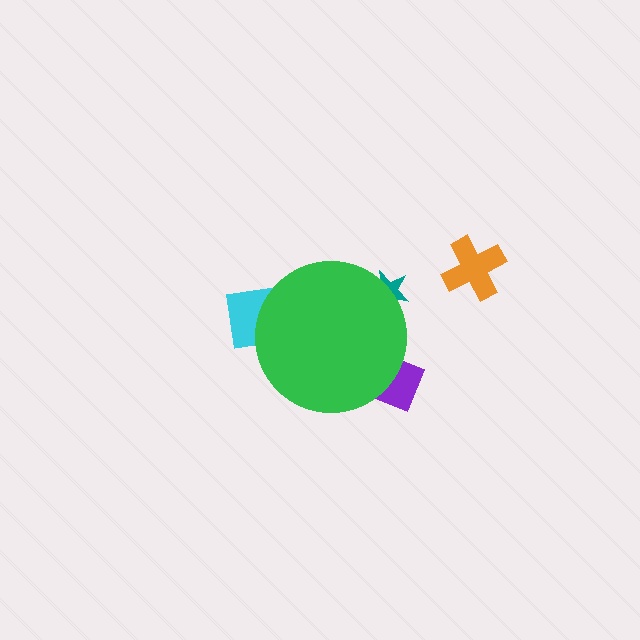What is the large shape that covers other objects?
A green circle.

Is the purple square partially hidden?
Yes, the purple square is partially hidden behind the green circle.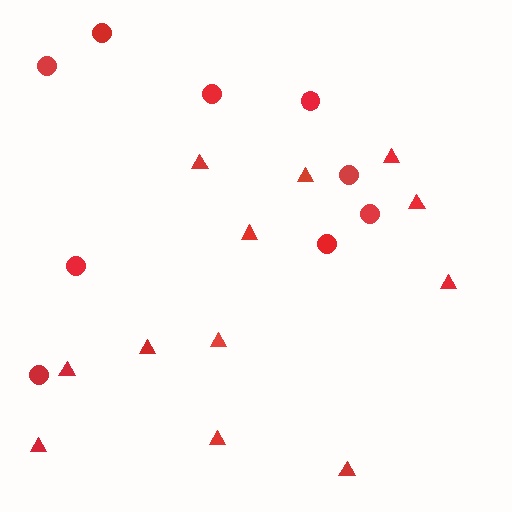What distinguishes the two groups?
There are 2 groups: one group of circles (9) and one group of triangles (12).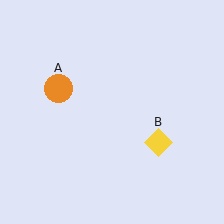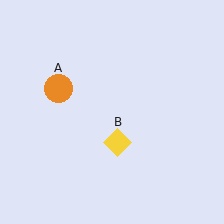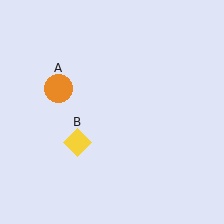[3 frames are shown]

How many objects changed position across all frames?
1 object changed position: yellow diamond (object B).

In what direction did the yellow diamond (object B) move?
The yellow diamond (object B) moved left.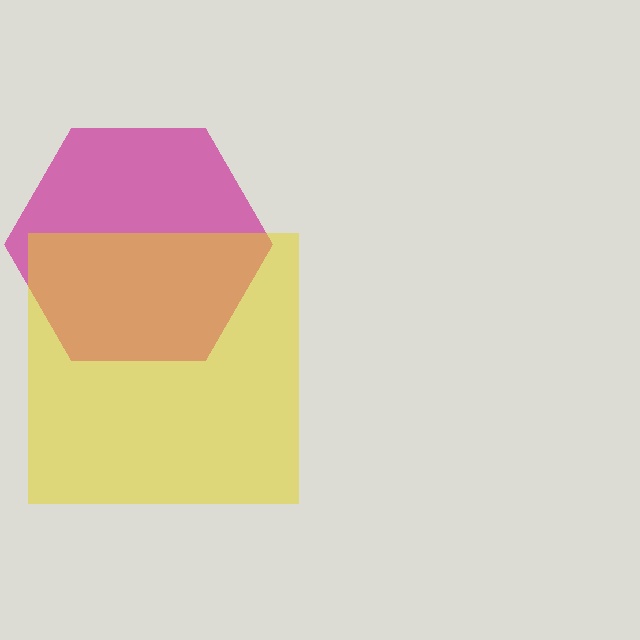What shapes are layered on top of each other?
The layered shapes are: a magenta hexagon, a yellow square.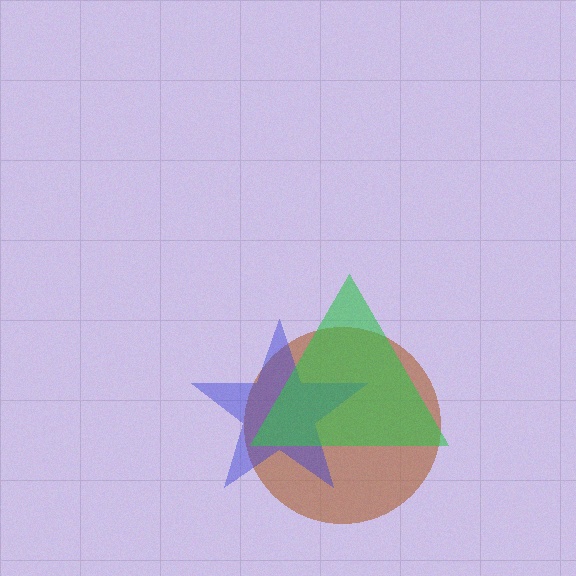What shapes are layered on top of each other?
The layered shapes are: a brown circle, a blue star, a green triangle.